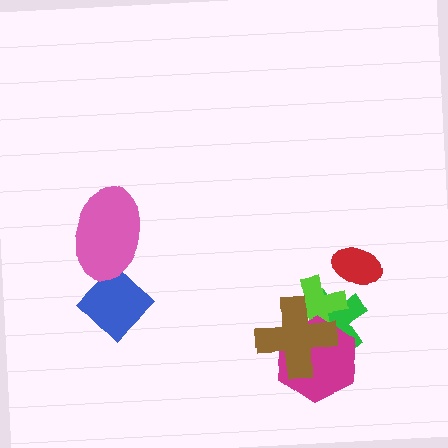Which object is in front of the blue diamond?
The pink ellipse is in front of the blue diamond.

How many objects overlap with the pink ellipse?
1 object overlaps with the pink ellipse.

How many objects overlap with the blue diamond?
1 object overlaps with the blue diamond.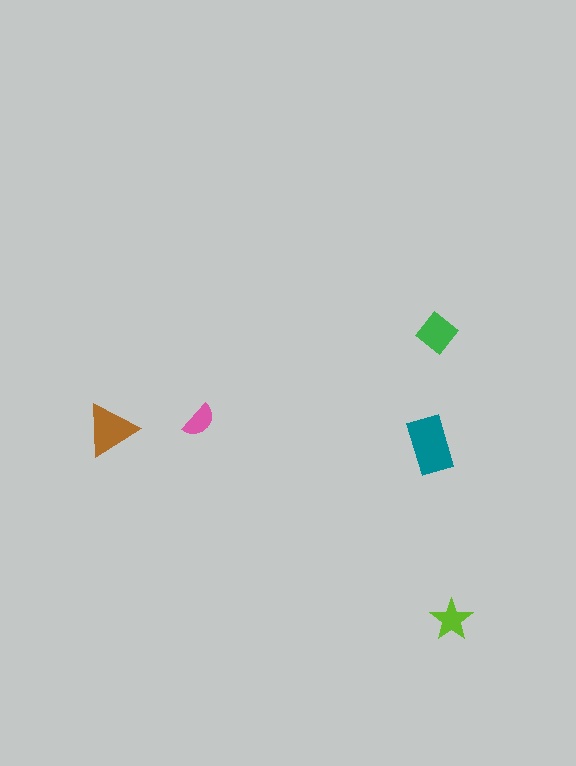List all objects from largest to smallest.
The teal rectangle, the brown triangle, the green diamond, the lime star, the pink semicircle.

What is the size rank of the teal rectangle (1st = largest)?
1st.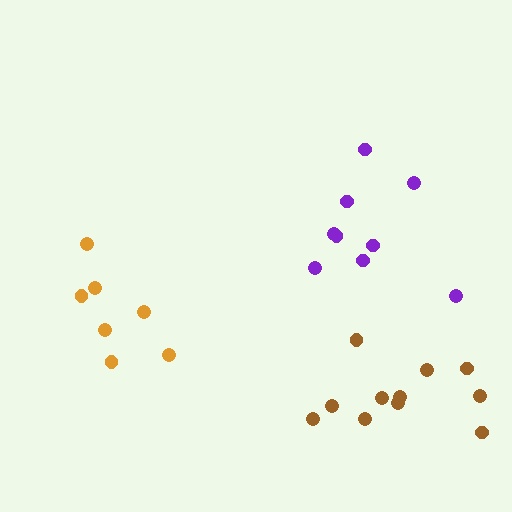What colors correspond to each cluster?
The clusters are colored: brown, orange, purple.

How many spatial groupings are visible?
There are 3 spatial groupings.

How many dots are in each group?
Group 1: 11 dots, Group 2: 7 dots, Group 3: 9 dots (27 total).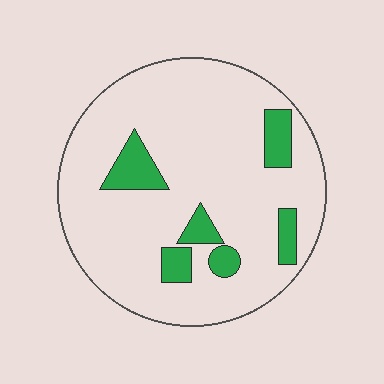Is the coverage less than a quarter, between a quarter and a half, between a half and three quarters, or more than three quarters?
Less than a quarter.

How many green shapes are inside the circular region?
6.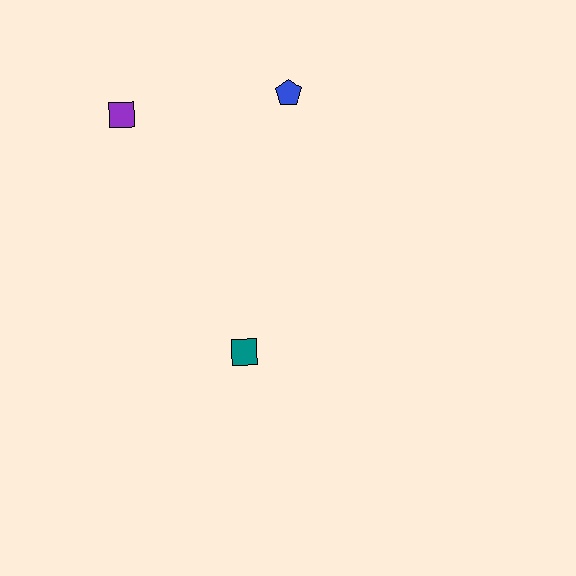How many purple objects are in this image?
There is 1 purple object.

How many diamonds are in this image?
There are no diamonds.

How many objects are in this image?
There are 3 objects.